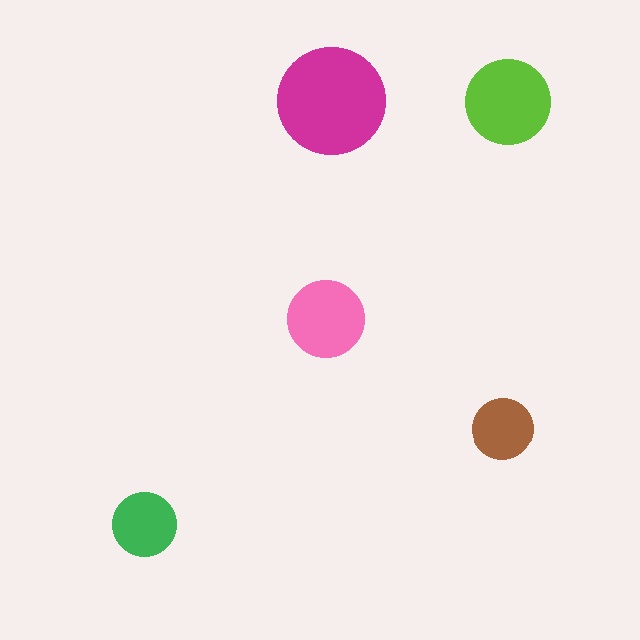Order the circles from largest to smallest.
the magenta one, the lime one, the pink one, the green one, the brown one.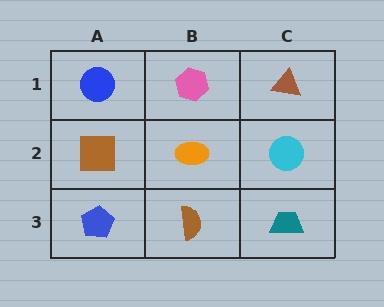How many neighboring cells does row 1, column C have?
2.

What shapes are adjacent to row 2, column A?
A blue circle (row 1, column A), a blue pentagon (row 3, column A), an orange ellipse (row 2, column B).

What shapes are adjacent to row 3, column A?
A brown square (row 2, column A), a brown semicircle (row 3, column B).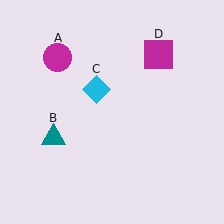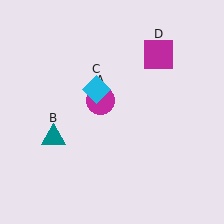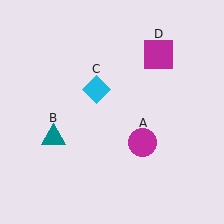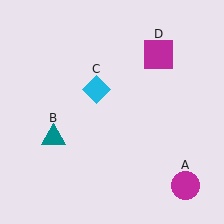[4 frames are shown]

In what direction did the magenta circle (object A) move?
The magenta circle (object A) moved down and to the right.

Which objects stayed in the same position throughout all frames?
Teal triangle (object B) and cyan diamond (object C) and magenta square (object D) remained stationary.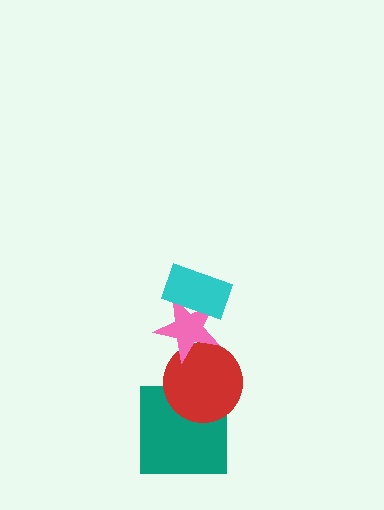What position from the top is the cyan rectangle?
The cyan rectangle is 1st from the top.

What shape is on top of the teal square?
The red circle is on top of the teal square.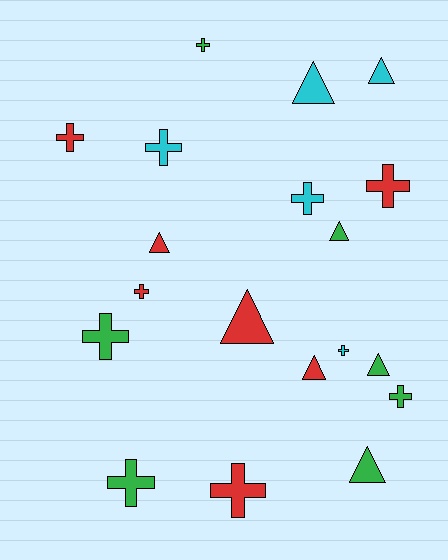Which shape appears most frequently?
Cross, with 11 objects.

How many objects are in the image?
There are 19 objects.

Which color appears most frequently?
Red, with 7 objects.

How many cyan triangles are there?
There are 2 cyan triangles.